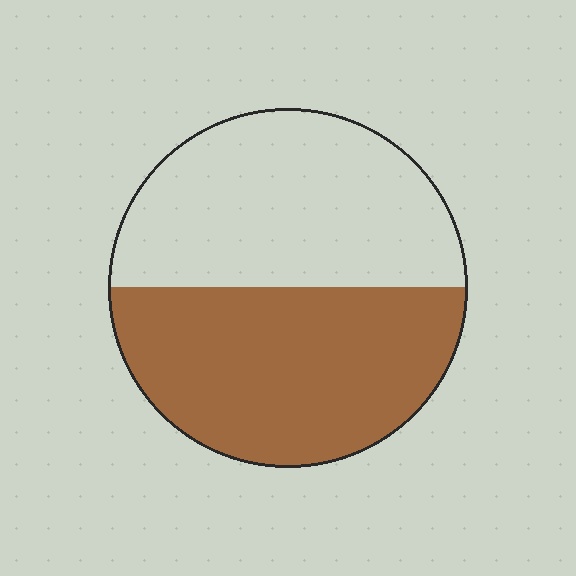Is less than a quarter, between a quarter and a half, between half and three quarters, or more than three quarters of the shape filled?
Between half and three quarters.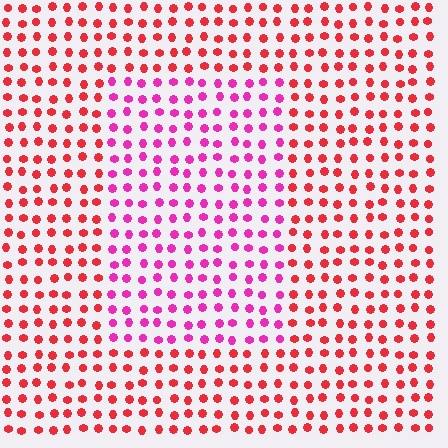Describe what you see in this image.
The image is filled with small red elements in a uniform arrangement. A rectangle-shaped region is visible where the elements are tinted to a slightly different hue, forming a subtle color boundary.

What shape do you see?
I see a rectangle.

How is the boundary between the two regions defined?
The boundary is defined purely by a slight shift in hue (about 40 degrees). Spacing, size, and orientation are identical on both sides.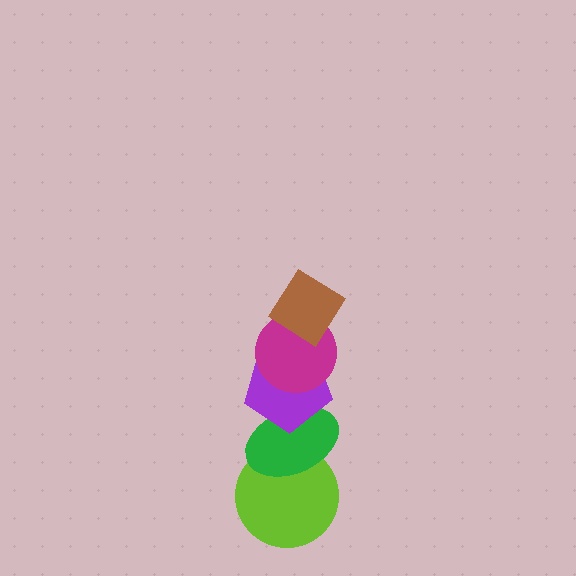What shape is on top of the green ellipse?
The purple pentagon is on top of the green ellipse.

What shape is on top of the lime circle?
The green ellipse is on top of the lime circle.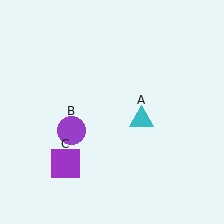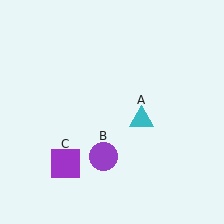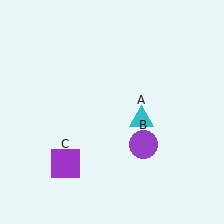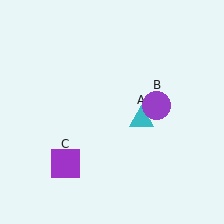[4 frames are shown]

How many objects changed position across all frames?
1 object changed position: purple circle (object B).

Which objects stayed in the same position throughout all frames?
Cyan triangle (object A) and purple square (object C) remained stationary.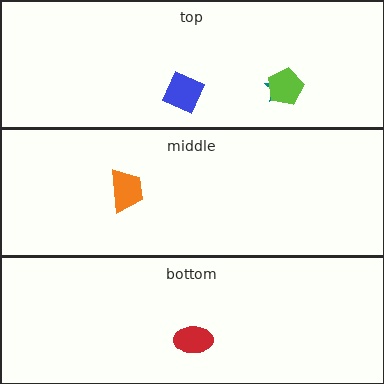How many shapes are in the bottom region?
1.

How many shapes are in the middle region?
1.